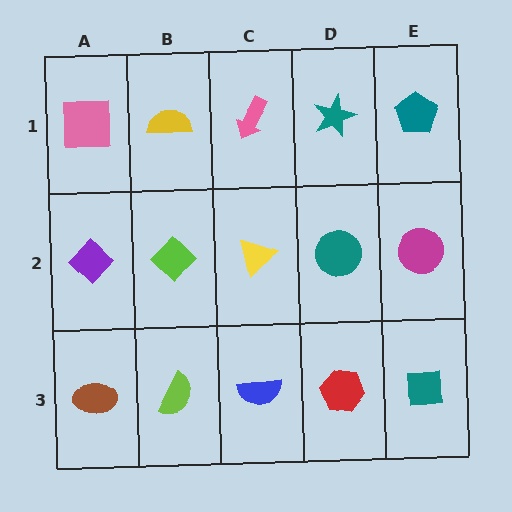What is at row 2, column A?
A purple diamond.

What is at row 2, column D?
A teal circle.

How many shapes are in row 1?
5 shapes.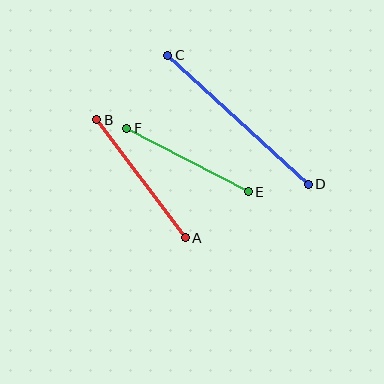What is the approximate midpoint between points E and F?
The midpoint is at approximately (188, 160) pixels.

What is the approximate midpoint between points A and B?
The midpoint is at approximately (141, 179) pixels.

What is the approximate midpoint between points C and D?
The midpoint is at approximately (238, 120) pixels.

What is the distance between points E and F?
The distance is approximately 137 pixels.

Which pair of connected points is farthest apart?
Points C and D are farthest apart.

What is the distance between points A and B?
The distance is approximately 148 pixels.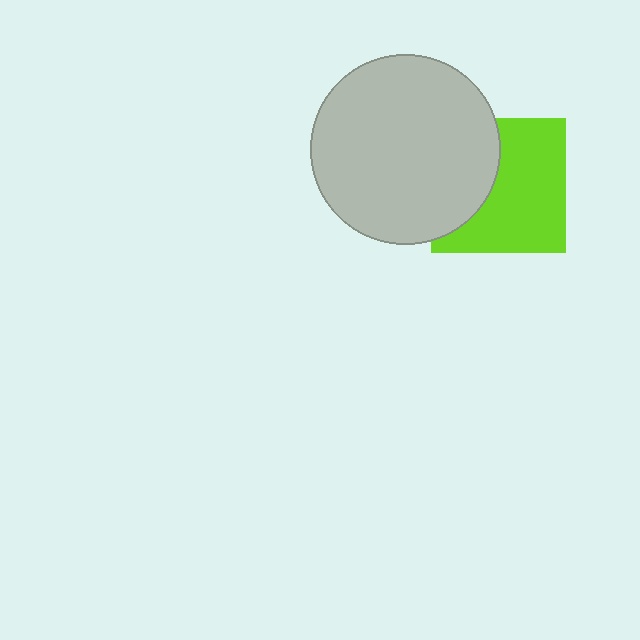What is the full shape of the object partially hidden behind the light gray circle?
The partially hidden object is a lime square.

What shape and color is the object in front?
The object in front is a light gray circle.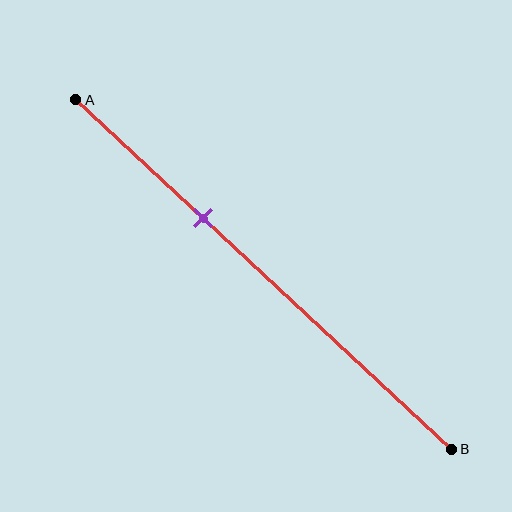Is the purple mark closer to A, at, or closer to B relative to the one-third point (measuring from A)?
The purple mark is approximately at the one-third point of segment AB.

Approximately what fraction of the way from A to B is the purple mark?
The purple mark is approximately 35% of the way from A to B.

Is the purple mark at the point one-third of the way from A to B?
Yes, the mark is approximately at the one-third point.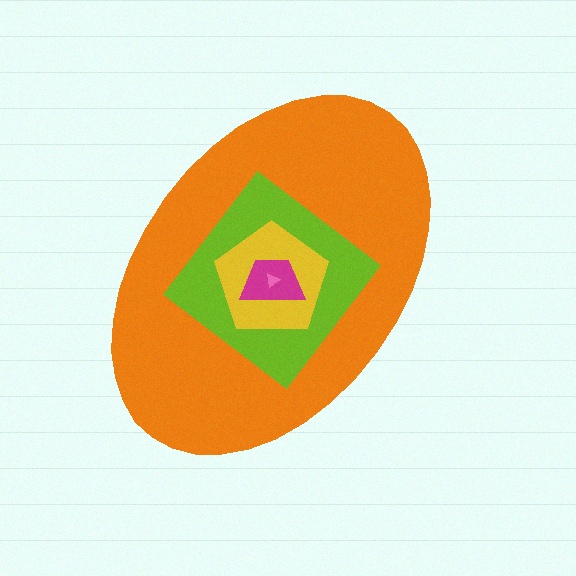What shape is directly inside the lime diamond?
The yellow pentagon.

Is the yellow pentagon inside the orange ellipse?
Yes.